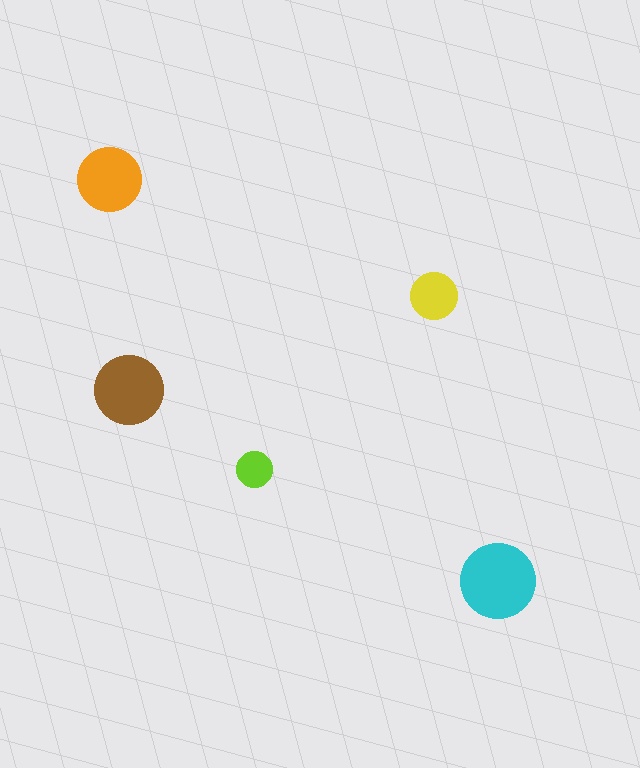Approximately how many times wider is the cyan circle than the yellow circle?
About 1.5 times wider.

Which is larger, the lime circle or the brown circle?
The brown one.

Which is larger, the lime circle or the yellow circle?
The yellow one.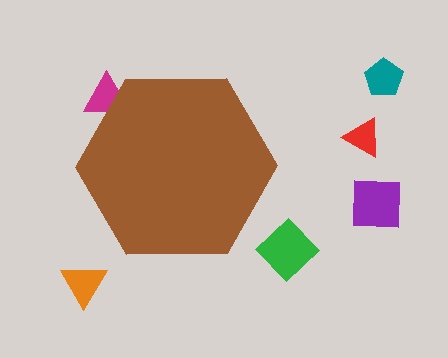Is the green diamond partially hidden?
No, the green diamond is fully visible.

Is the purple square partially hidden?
No, the purple square is fully visible.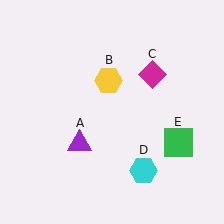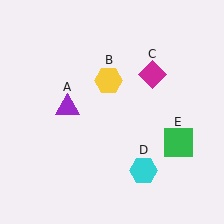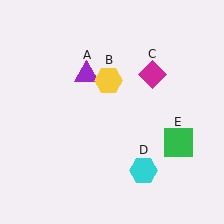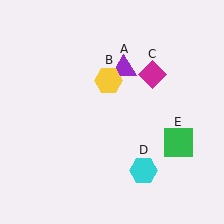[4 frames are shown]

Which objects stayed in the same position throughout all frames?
Yellow hexagon (object B) and magenta diamond (object C) and cyan hexagon (object D) and green square (object E) remained stationary.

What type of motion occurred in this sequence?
The purple triangle (object A) rotated clockwise around the center of the scene.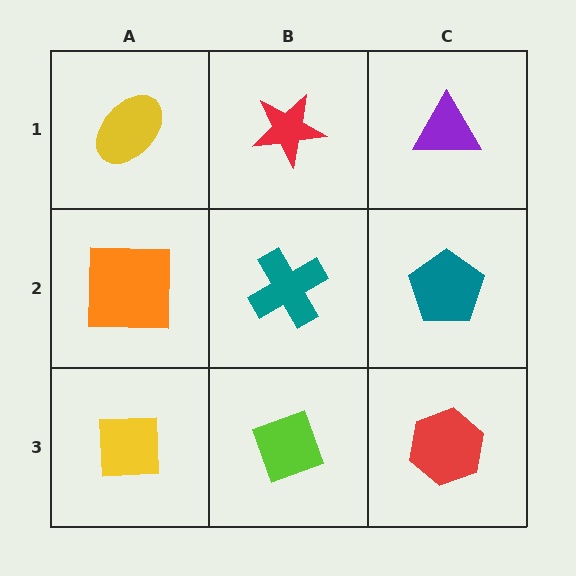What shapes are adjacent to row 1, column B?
A teal cross (row 2, column B), a yellow ellipse (row 1, column A), a purple triangle (row 1, column C).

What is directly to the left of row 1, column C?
A red star.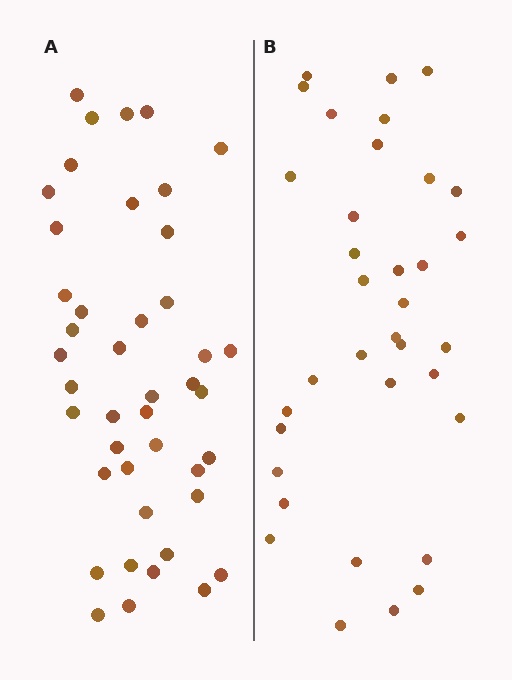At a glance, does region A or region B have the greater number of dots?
Region A (the left region) has more dots.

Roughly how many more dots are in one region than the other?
Region A has roughly 8 or so more dots than region B.